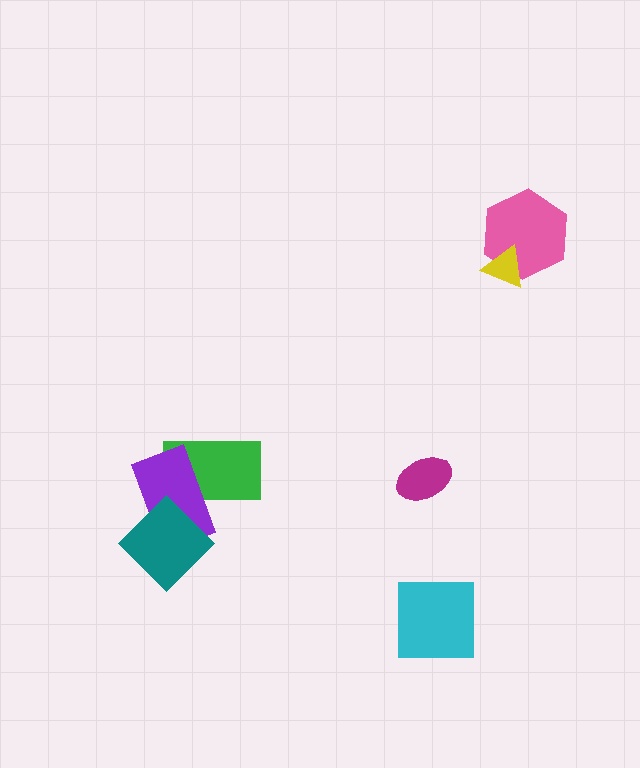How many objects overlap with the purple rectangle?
2 objects overlap with the purple rectangle.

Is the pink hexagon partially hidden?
Yes, it is partially covered by another shape.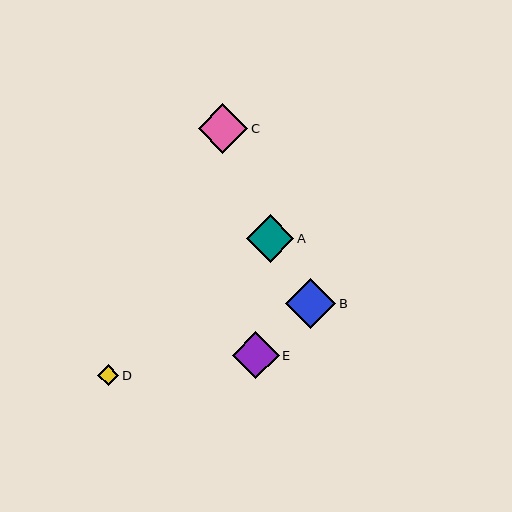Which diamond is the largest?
Diamond B is the largest with a size of approximately 50 pixels.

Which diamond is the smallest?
Diamond D is the smallest with a size of approximately 21 pixels.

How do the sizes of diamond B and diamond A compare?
Diamond B and diamond A are approximately the same size.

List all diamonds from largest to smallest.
From largest to smallest: B, C, A, E, D.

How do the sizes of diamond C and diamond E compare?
Diamond C and diamond E are approximately the same size.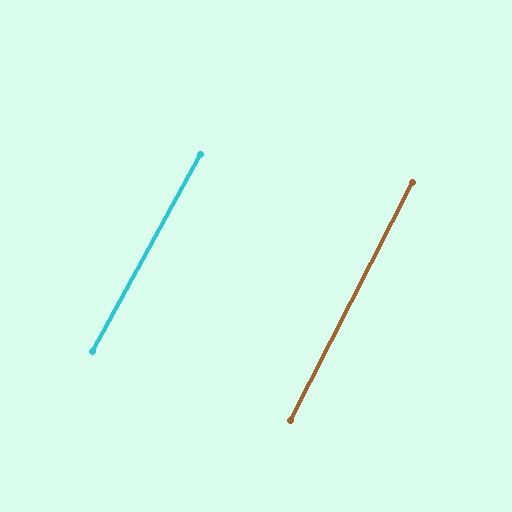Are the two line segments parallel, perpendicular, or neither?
Parallel — their directions differ by only 1.5°.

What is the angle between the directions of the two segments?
Approximately 1 degree.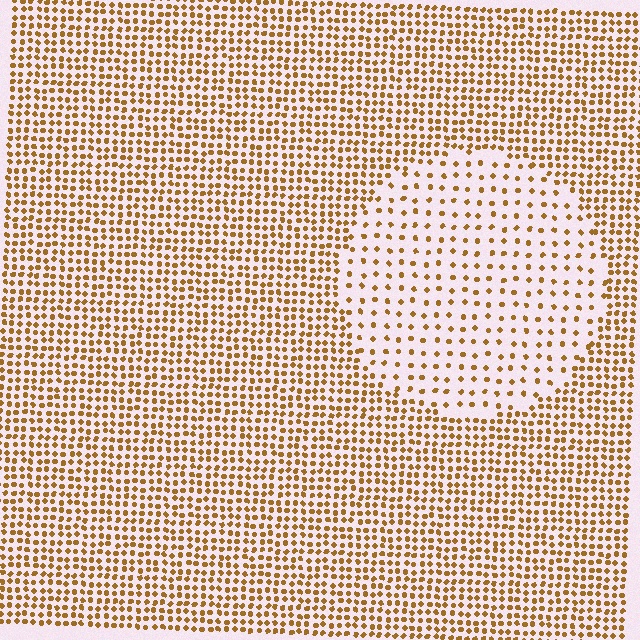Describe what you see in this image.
The image contains small brown elements arranged at two different densities. A circle-shaped region is visible where the elements are less densely packed than the surrounding area.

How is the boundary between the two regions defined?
The boundary is defined by a change in element density (approximately 2.5x ratio). All elements are the same color, size, and shape.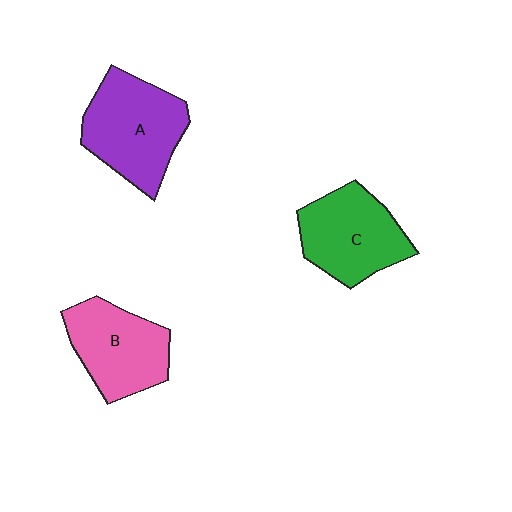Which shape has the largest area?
Shape A (purple).